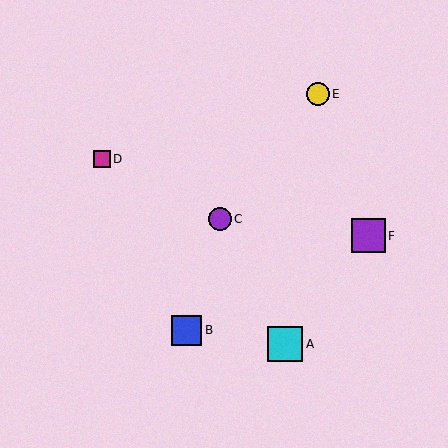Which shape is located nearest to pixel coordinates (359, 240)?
The purple square (labeled F) at (368, 236) is nearest to that location.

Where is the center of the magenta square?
The center of the magenta square is at (102, 159).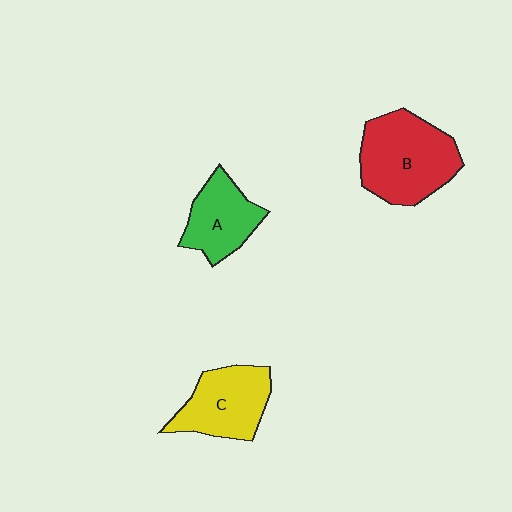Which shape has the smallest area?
Shape A (green).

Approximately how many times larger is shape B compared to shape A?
Approximately 1.6 times.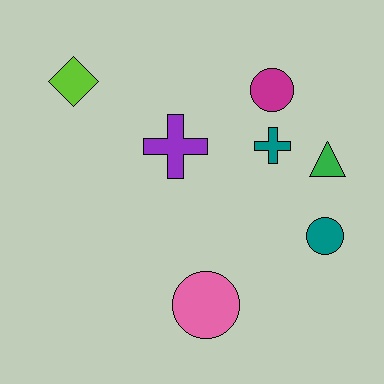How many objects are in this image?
There are 7 objects.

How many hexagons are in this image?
There are no hexagons.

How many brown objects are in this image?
There are no brown objects.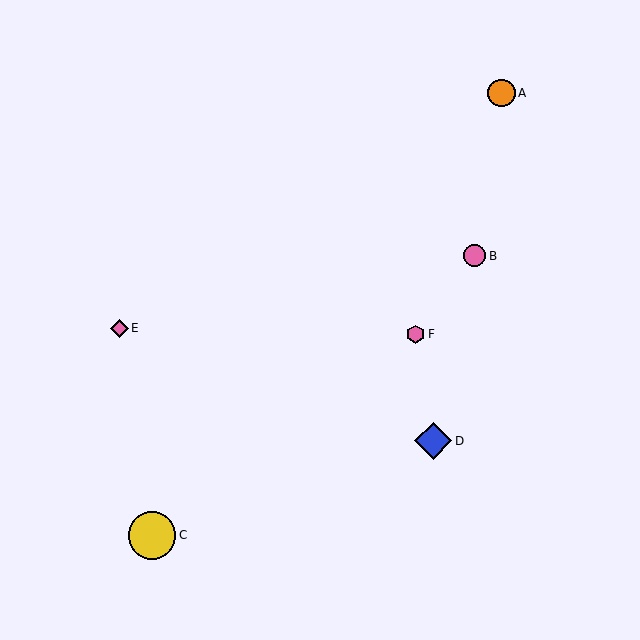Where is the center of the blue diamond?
The center of the blue diamond is at (433, 441).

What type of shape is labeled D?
Shape D is a blue diamond.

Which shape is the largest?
The yellow circle (labeled C) is the largest.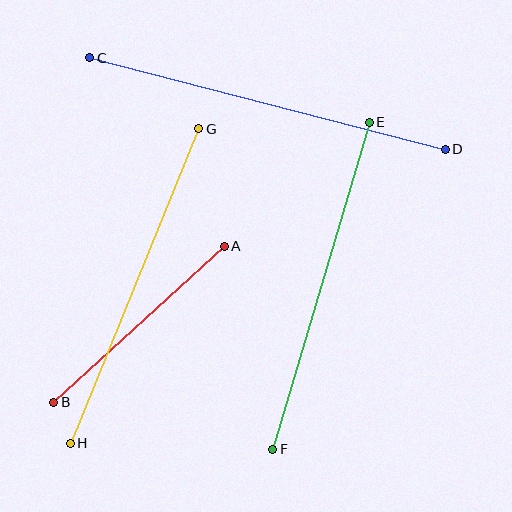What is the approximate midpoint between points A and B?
The midpoint is at approximately (139, 324) pixels.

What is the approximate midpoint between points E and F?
The midpoint is at approximately (321, 286) pixels.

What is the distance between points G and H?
The distance is approximately 340 pixels.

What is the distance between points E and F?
The distance is approximately 341 pixels.